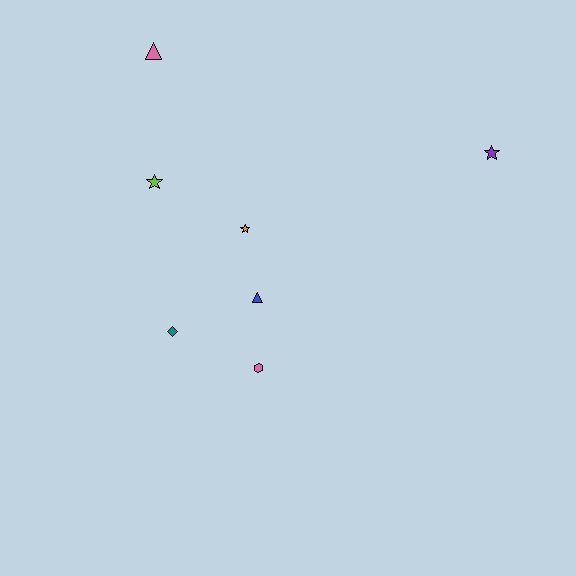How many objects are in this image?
There are 7 objects.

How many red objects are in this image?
There are no red objects.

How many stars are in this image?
There are 3 stars.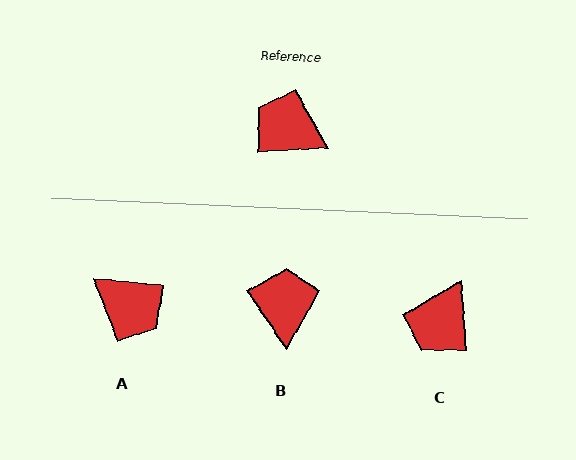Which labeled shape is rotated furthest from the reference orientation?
A, about 172 degrees away.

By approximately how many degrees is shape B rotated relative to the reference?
Approximately 59 degrees clockwise.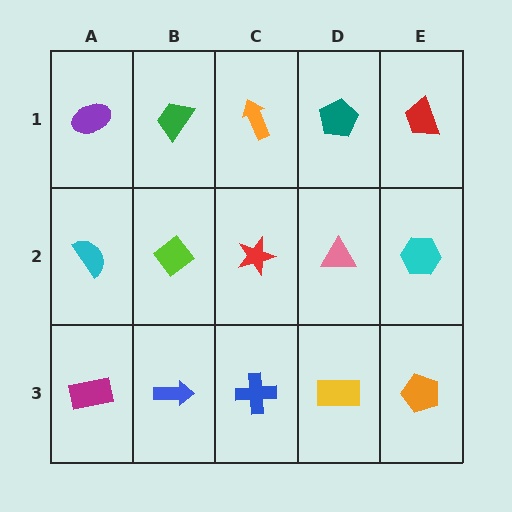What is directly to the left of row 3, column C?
A blue arrow.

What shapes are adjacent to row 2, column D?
A teal pentagon (row 1, column D), a yellow rectangle (row 3, column D), a red star (row 2, column C), a cyan hexagon (row 2, column E).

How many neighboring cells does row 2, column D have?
4.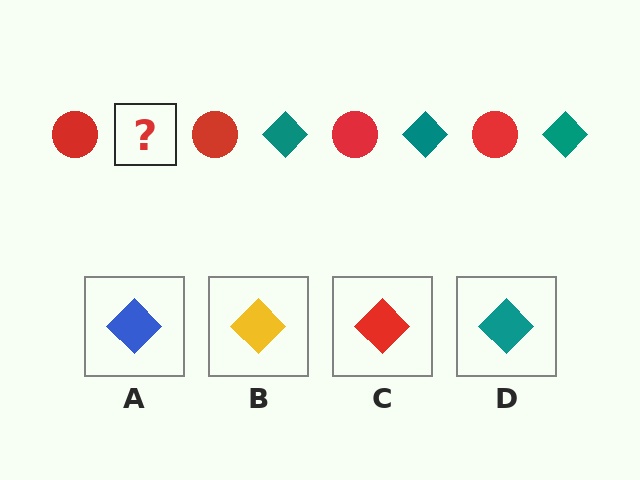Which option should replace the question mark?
Option D.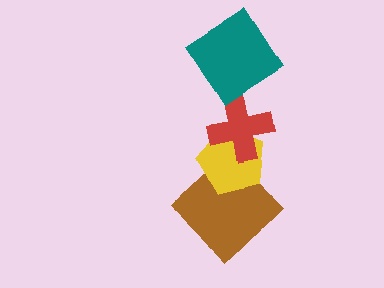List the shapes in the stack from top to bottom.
From top to bottom: the teal diamond, the red cross, the yellow pentagon, the brown diamond.